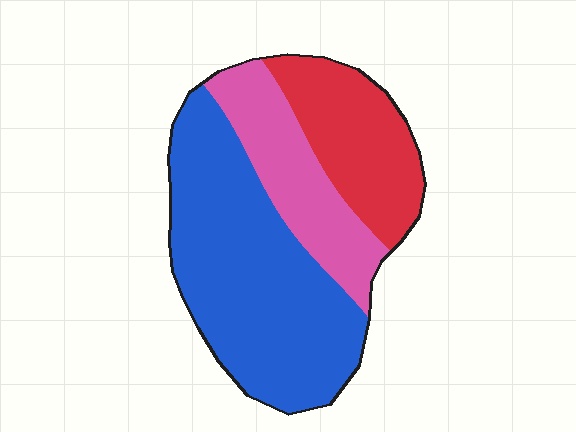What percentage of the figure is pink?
Pink covers around 25% of the figure.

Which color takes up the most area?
Blue, at roughly 55%.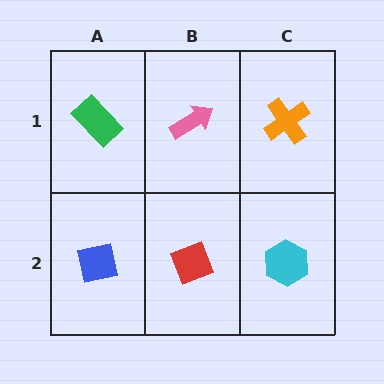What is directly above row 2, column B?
A pink arrow.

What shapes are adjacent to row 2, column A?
A green rectangle (row 1, column A), a red diamond (row 2, column B).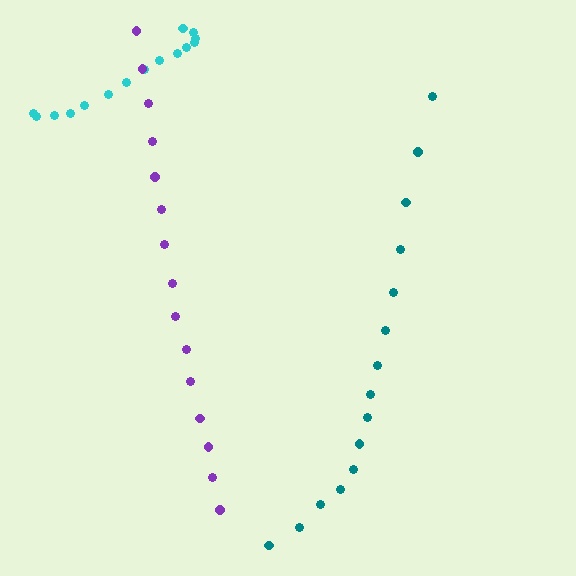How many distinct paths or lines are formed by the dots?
There are 3 distinct paths.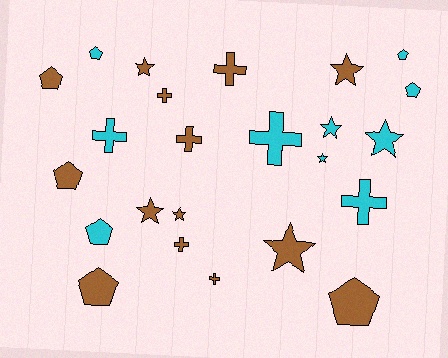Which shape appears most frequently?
Star, with 8 objects.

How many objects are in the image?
There are 24 objects.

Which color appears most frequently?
Brown, with 14 objects.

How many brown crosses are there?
There are 5 brown crosses.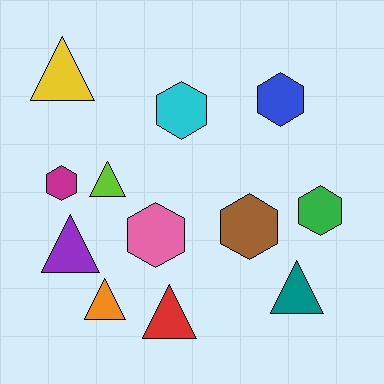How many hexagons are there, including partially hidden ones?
There are 6 hexagons.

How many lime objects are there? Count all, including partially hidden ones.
There is 1 lime object.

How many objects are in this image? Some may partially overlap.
There are 12 objects.